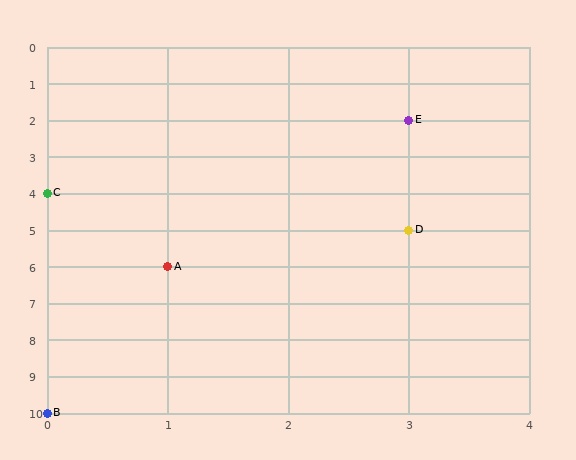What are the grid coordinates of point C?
Point C is at grid coordinates (0, 4).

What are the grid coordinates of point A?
Point A is at grid coordinates (1, 6).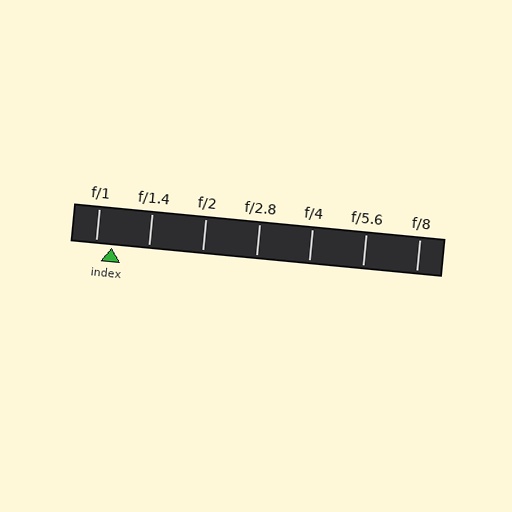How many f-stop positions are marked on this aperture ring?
There are 7 f-stop positions marked.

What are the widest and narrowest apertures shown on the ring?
The widest aperture shown is f/1 and the narrowest is f/8.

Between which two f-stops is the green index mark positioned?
The index mark is between f/1 and f/1.4.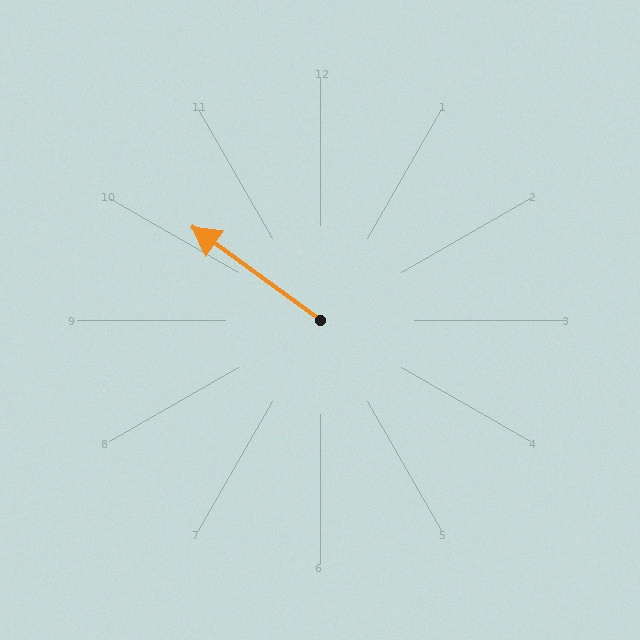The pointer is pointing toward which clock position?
Roughly 10 o'clock.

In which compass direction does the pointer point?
Northwest.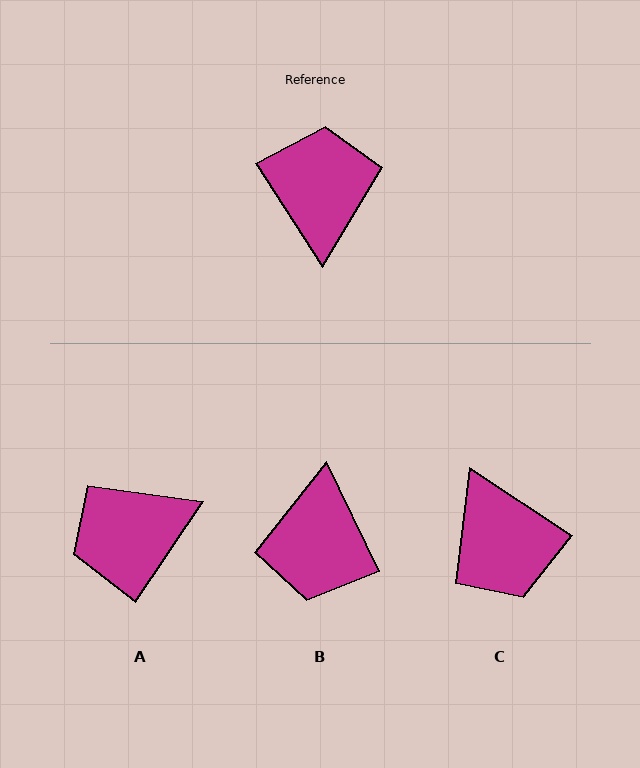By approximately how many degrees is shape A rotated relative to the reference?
Approximately 114 degrees counter-clockwise.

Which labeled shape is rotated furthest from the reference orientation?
B, about 173 degrees away.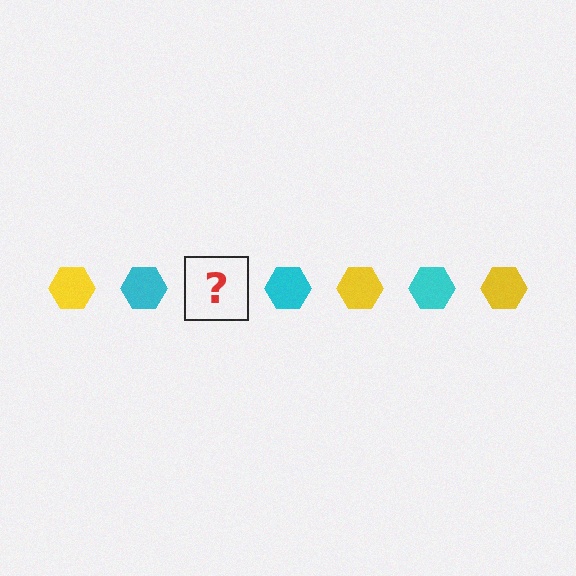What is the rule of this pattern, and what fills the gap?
The rule is that the pattern cycles through yellow, cyan hexagons. The gap should be filled with a yellow hexagon.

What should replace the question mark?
The question mark should be replaced with a yellow hexagon.